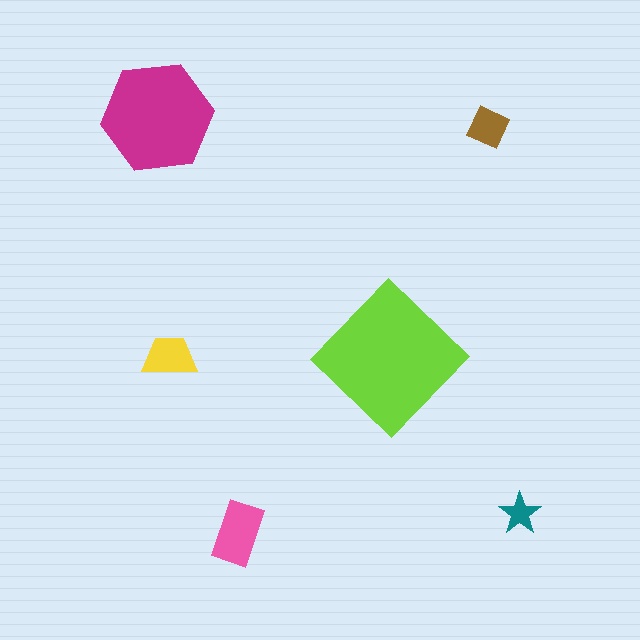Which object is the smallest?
The teal star.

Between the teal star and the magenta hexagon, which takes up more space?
The magenta hexagon.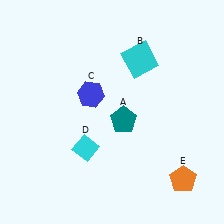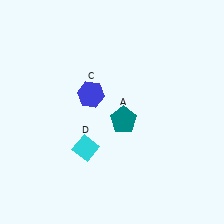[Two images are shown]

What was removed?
The orange pentagon (E), the cyan square (B) were removed in Image 2.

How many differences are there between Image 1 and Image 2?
There are 2 differences between the two images.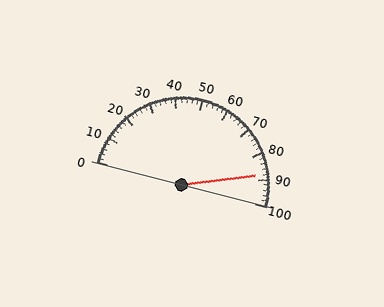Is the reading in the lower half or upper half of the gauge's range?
The reading is in the upper half of the range (0 to 100).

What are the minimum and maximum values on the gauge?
The gauge ranges from 0 to 100.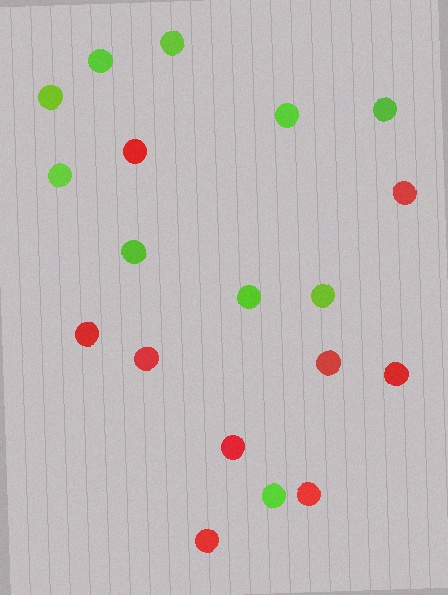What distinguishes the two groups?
There are 2 groups: one group of lime circles (10) and one group of red circles (9).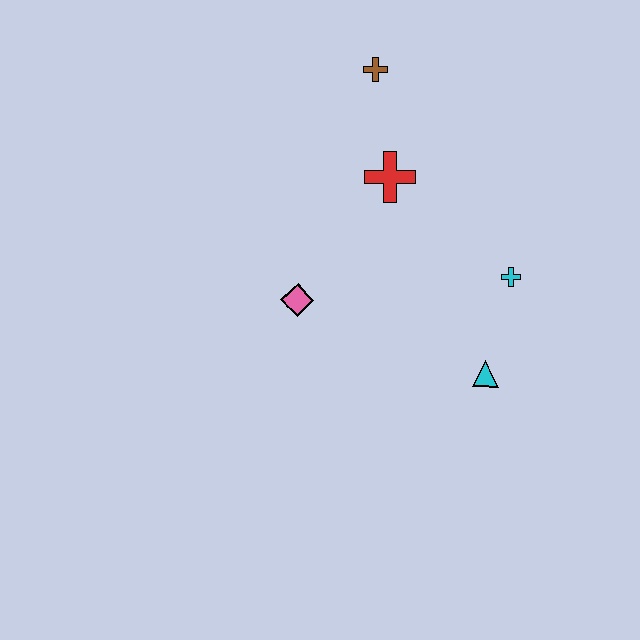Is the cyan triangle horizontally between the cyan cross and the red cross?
Yes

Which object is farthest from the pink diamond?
The brown cross is farthest from the pink diamond.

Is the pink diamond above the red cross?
No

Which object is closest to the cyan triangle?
The cyan cross is closest to the cyan triangle.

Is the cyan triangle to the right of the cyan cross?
No